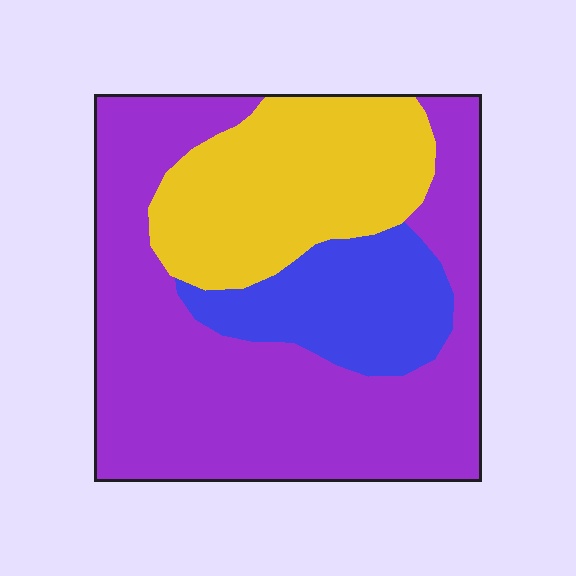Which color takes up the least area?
Blue, at roughly 15%.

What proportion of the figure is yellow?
Yellow takes up between a sixth and a third of the figure.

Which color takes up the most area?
Purple, at roughly 55%.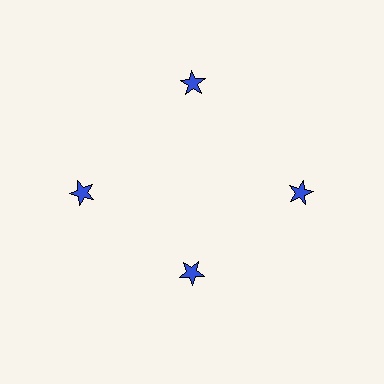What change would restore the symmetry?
The symmetry would be restored by moving it outward, back onto the ring so that all 4 stars sit at equal angles and equal distance from the center.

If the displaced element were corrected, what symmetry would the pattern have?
It would have 4-fold rotational symmetry — the pattern would map onto itself every 90 degrees.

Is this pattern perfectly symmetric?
No. The 4 blue stars are arranged in a ring, but one element near the 6 o'clock position is pulled inward toward the center, breaking the 4-fold rotational symmetry.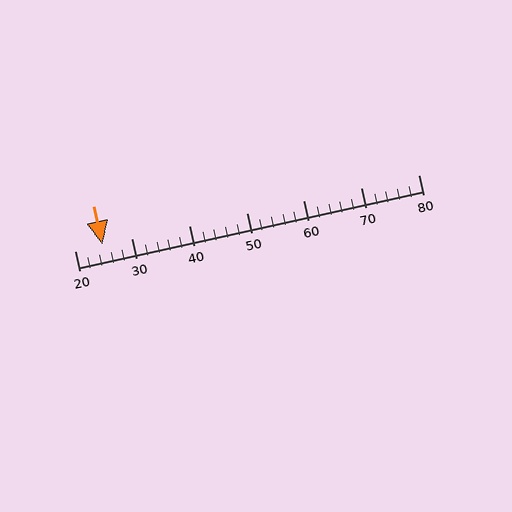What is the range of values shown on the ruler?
The ruler shows values from 20 to 80.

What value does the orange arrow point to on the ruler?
The orange arrow points to approximately 25.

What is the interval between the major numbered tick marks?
The major tick marks are spaced 10 units apart.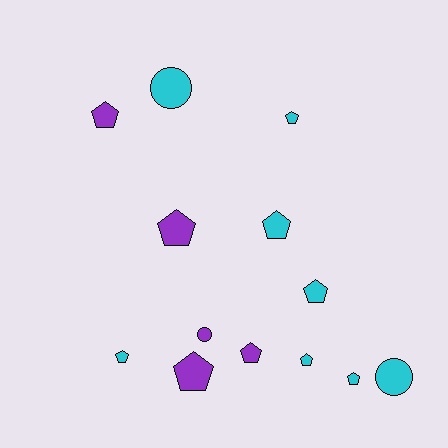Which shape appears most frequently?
Pentagon, with 10 objects.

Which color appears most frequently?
Cyan, with 8 objects.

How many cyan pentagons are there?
There are 6 cyan pentagons.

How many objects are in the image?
There are 13 objects.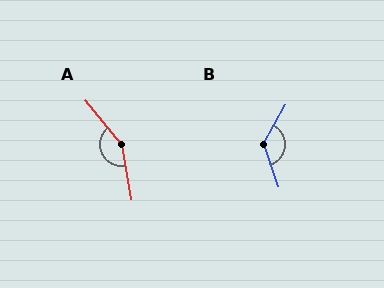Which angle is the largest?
A, at approximately 151 degrees.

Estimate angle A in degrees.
Approximately 151 degrees.